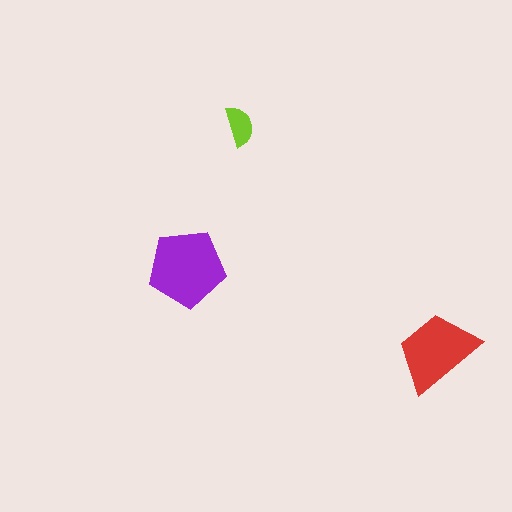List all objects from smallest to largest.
The lime semicircle, the red trapezoid, the purple pentagon.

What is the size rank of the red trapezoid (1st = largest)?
2nd.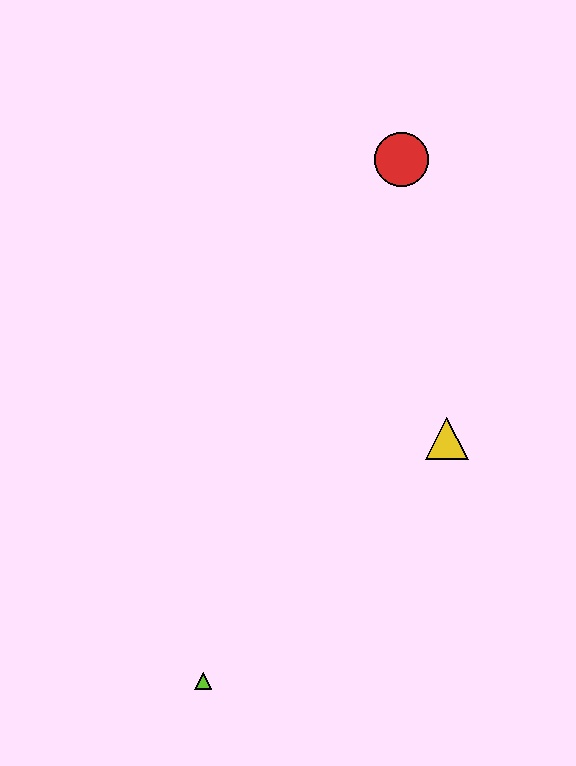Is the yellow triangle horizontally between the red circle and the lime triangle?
No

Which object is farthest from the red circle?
The lime triangle is farthest from the red circle.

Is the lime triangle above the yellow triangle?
No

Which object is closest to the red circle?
The yellow triangle is closest to the red circle.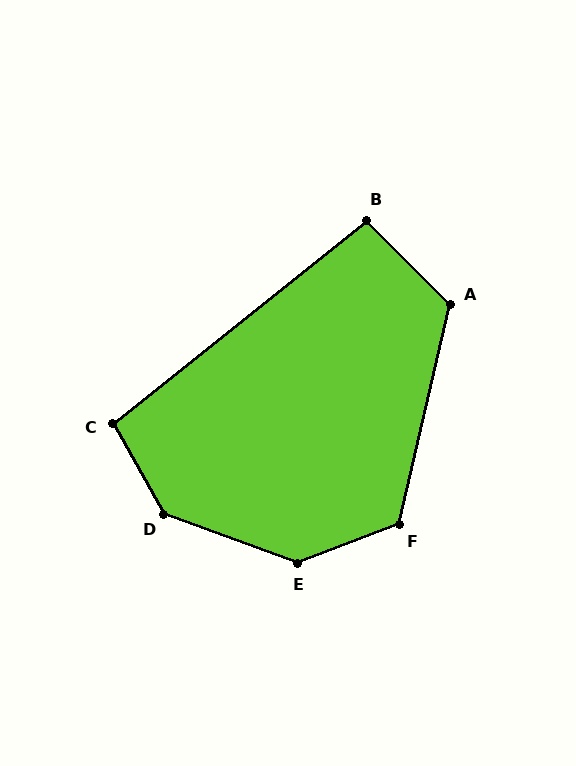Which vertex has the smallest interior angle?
B, at approximately 96 degrees.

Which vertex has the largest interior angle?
D, at approximately 140 degrees.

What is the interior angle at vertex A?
Approximately 122 degrees (obtuse).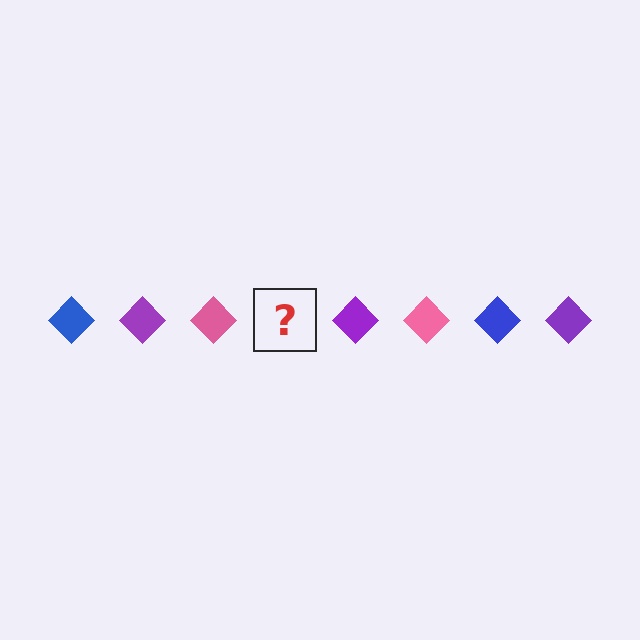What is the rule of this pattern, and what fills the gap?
The rule is that the pattern cycles through blue, purple, pink diamonds. The gap should be filled with a blue diamond.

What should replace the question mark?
The question mark should be replaced with a blue diamond.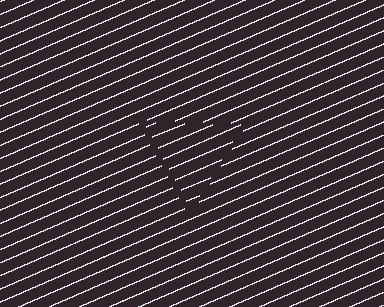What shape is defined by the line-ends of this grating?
An illusory triangle. The interior of the shape contains the same grating, shifted by half a period — the contour is defined by the phase discontinuity where line-ends from the inner and outer gratings abut.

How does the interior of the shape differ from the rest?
The interior of the shape contains the same grating, shifted by half a period — the contour is defined by the phase discontinuity where line-ends from the inner and outer gratings abut.